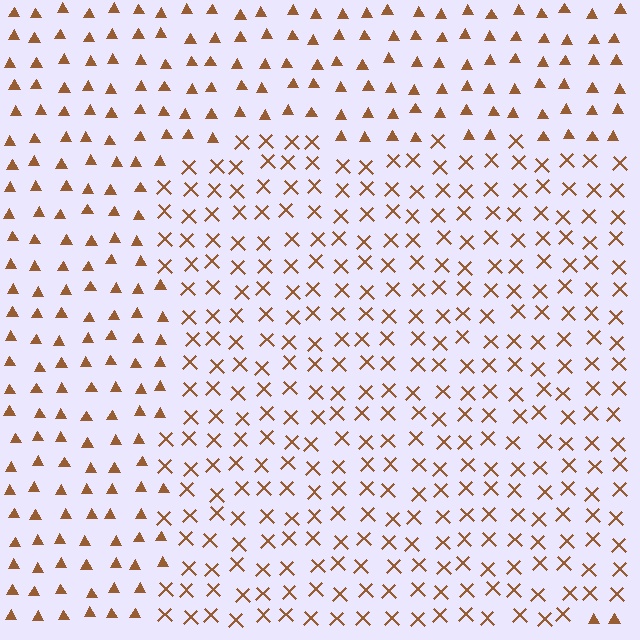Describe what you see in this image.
The image is filled with small brown elements arranged in a uniform grid. A rectangle-shaped region contains X marks, while the surrounding area contains triangles. The boundary is defined purely by the change in element shape.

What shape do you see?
I see a rectangle.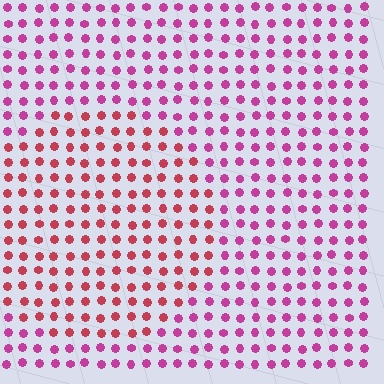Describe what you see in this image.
The image is filled with small magenta elements in a uniform arrangement. A circle-shaped region is visible where the elements are tinted to a slightly different hue, forming a subtle color boundary.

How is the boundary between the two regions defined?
The boundary is defined purely by a slight shift in hue (about 33 degrees). Spacing, size, and orientation are identical on both sides.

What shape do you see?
I see a circle.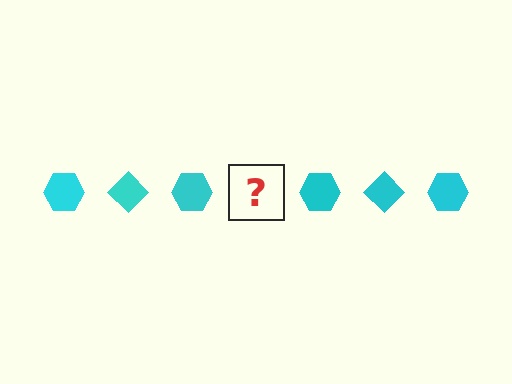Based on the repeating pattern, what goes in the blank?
The blank should be a cyan diamond.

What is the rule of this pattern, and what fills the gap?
The rule is that the pattern cycles through hexagon, diamond shapes in cyan. The gap should be filled with a cyan diamond.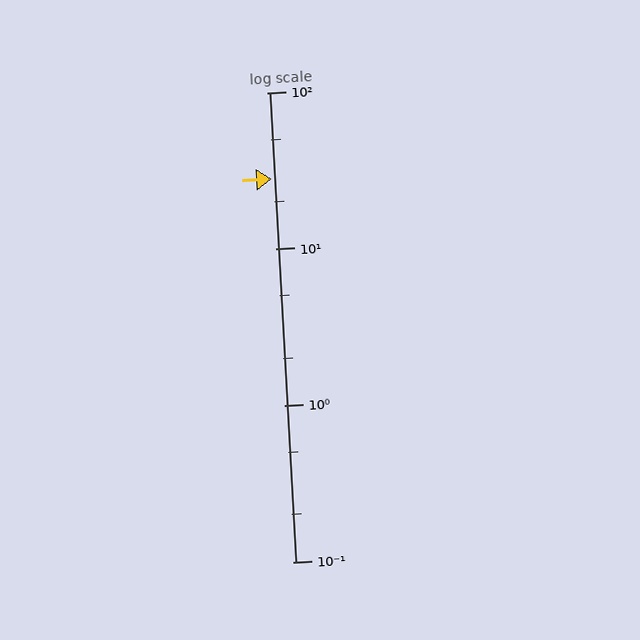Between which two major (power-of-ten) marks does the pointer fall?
The pointer is between 10 and 100.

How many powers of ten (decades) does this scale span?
The scale spans 3 decades, from 0.1 to 100.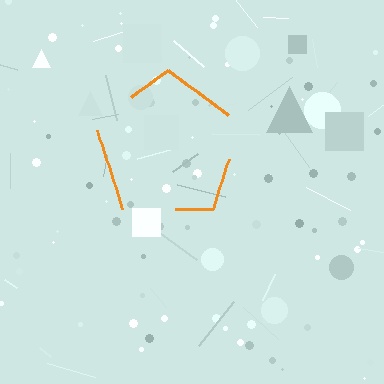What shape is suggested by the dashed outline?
The dashed outline suggests a pentagon.